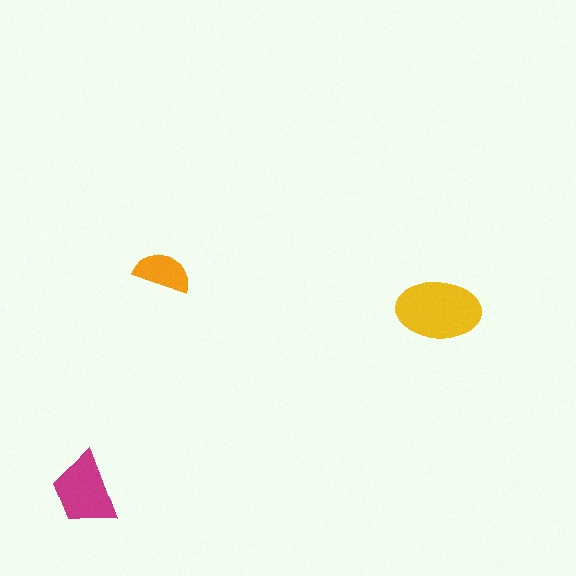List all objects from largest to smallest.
The yellow ellipse, the magenta trapezoid, the orange semicircle.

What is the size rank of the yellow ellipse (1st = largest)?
1st.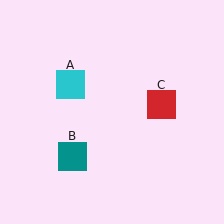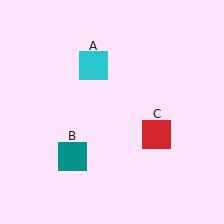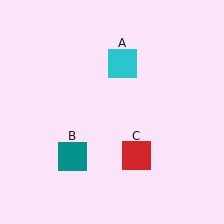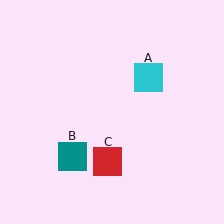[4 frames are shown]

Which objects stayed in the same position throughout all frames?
Teal square (object B) remained stationary.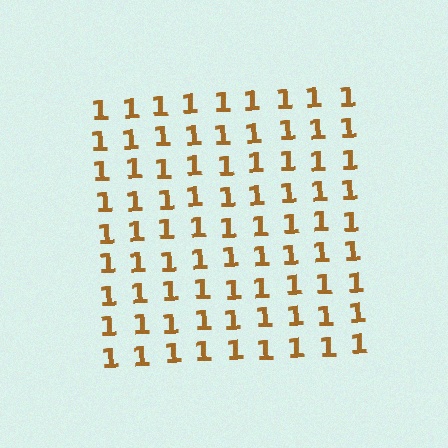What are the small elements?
The small elements are digit 1's.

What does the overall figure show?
The overall figure shows a square.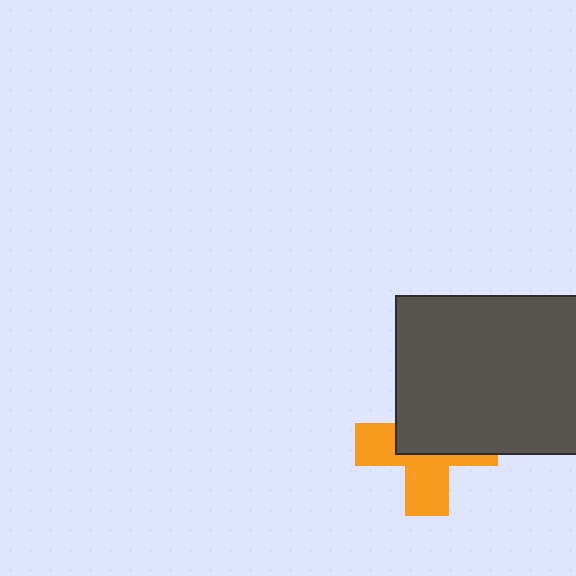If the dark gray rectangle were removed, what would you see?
You would see the complete orange cross.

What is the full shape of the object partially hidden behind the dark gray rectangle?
The partially hidden object is an orange cross.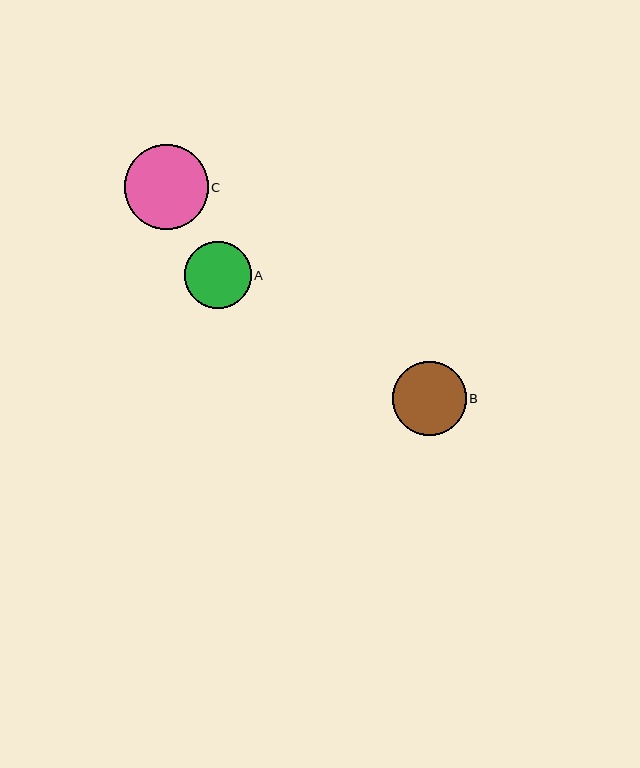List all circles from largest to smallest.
From largest to smallest: C, B, A.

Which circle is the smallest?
Circle A is the smallest with a size of approximately 67 pixels.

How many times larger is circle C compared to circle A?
Circle C is approximately 1.3 times the size of circle A.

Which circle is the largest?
Circle C is the largest with a size of approximately 84 pixels.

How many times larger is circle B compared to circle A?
Circle B is approximately 1.1 times the size of circle A.